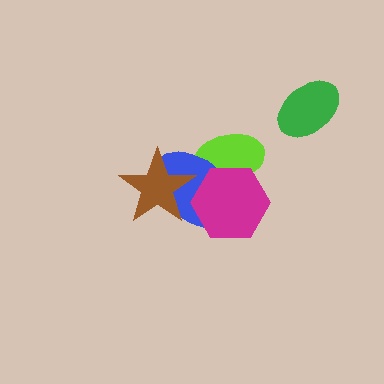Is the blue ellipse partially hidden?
Yes, it is partially covered by another shape.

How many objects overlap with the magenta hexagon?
2 objects overlap with the magenta hexagon.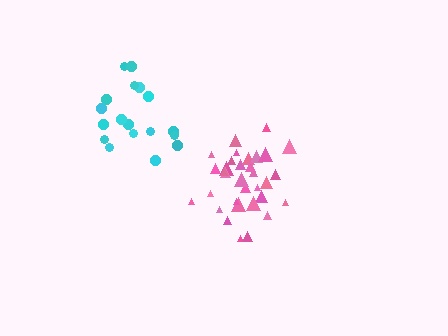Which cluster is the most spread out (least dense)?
Cyan.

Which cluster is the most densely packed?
Pink.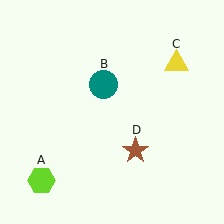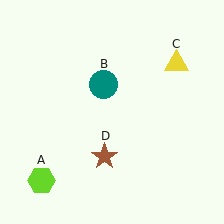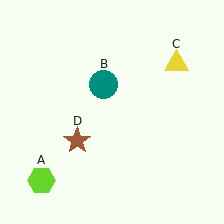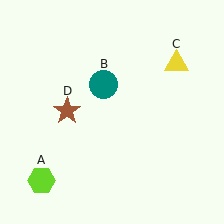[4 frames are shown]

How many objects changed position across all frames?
1 object changed position: brown star (object D).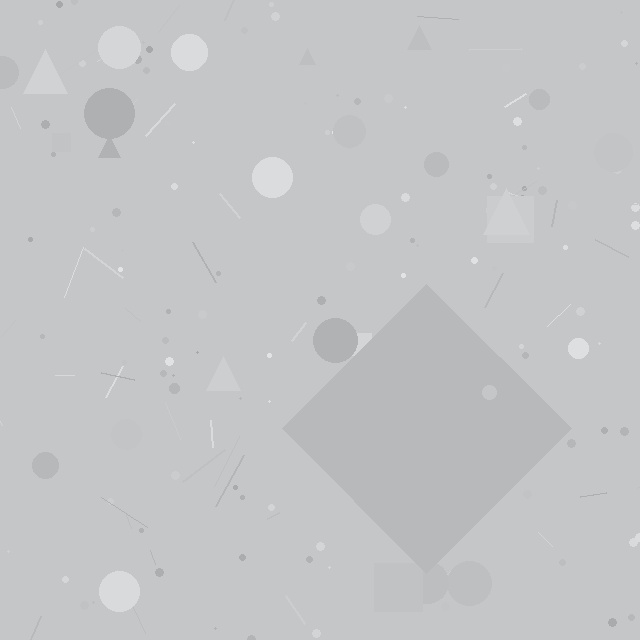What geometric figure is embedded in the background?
A diamond is embedded in the background.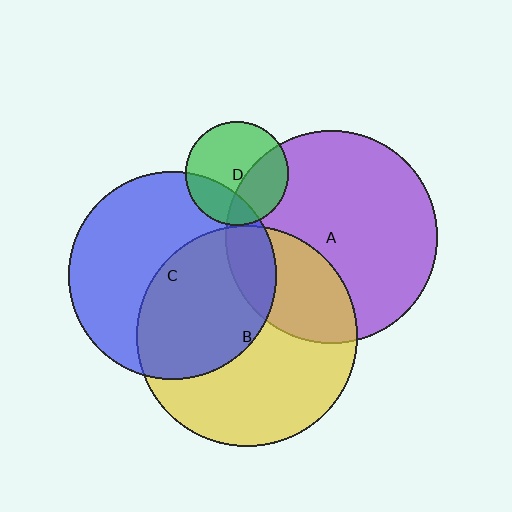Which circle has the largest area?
Circle B (yellow).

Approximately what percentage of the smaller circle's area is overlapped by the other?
Approximately 10%.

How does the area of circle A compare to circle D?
Approximately 4.2 times.